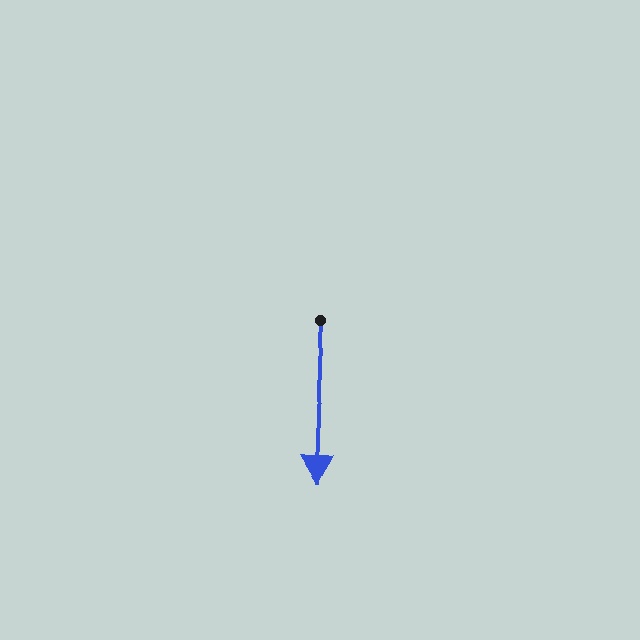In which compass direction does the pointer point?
South.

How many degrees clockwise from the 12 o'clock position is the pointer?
Approximately 179 degrees.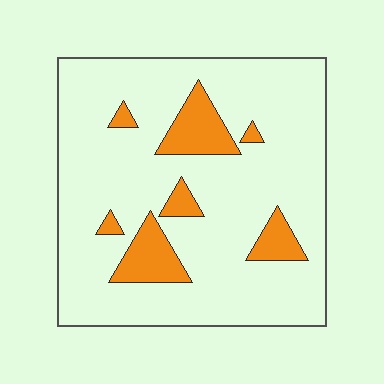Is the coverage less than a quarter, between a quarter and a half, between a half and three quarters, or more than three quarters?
Less than a quarter.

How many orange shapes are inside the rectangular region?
7.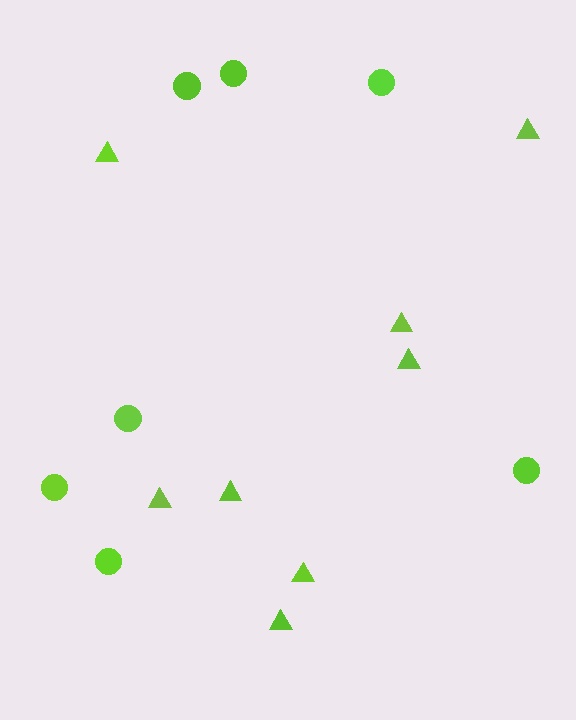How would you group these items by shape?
There are 2 groups: one group of triangles (8) and one group of circles (7).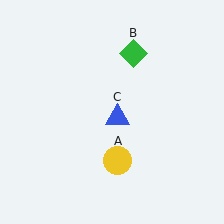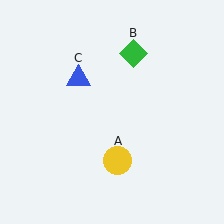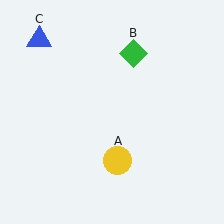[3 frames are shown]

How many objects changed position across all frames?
1 object changed position: blue triangle (object C).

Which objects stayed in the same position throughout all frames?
Yellow circle (object A) and green diamond (object B) remained stationary.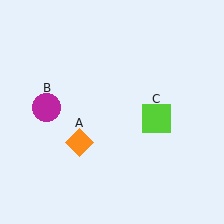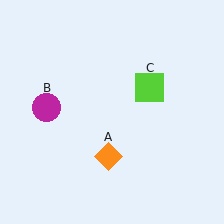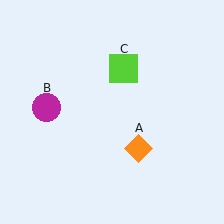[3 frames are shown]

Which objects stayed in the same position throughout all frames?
Magenta circle (object B) remained stationary.